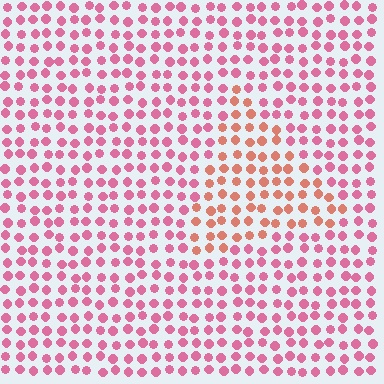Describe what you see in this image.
The image is filled with small pink elements in a uniform arrangement. A triangle-shaped region is visible where the elements are tinted to a slightly different hue, forming a subtle color boundary.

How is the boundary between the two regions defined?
The boundary is defined purely by a slight shift in hue (about 35 degrees). Spacing, size, and orientation are identical on both sides.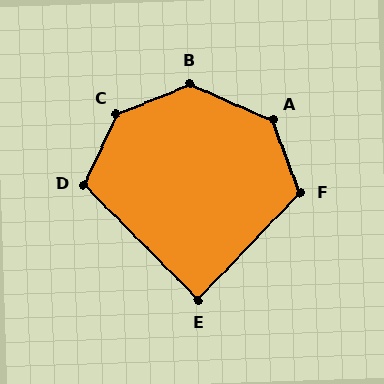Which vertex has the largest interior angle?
C, at approximately 137 degrees.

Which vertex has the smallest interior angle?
E, at approximately 88 degrees.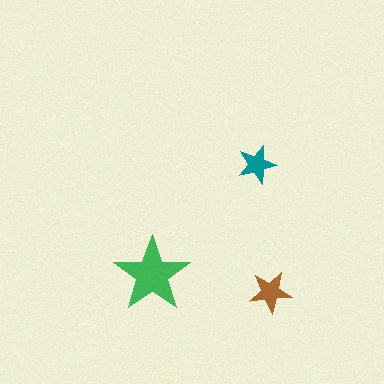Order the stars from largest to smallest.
the green one, the brown one, the teal one.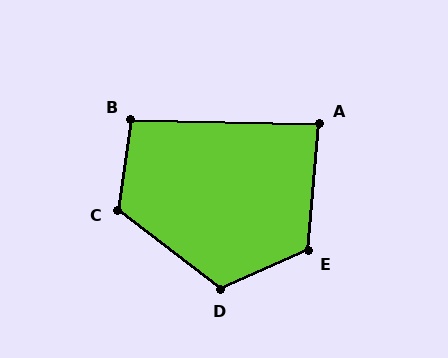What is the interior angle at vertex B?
Approximately 97 degrees (obtuse).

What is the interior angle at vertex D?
Approximately 118 degrees (obtuse).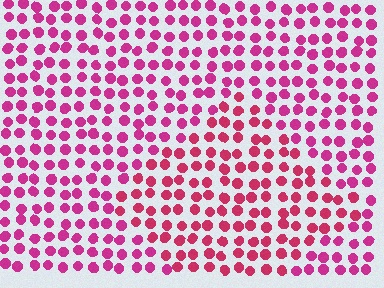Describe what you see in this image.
The image is filled with small magenta elements in a uniform arrangement. A diamond-shaped region is visible where the elements are tinted to a slightly different hue, forming a subtle color boundary.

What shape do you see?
I see a diamond.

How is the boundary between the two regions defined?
The boundary is defined purely by a slight shift in hue (about 18 degrees). Spacing, size, and orientation are identical on both sides.